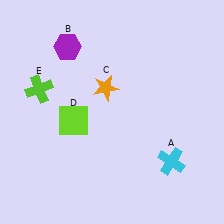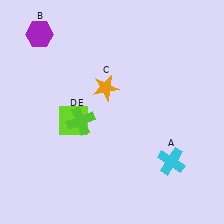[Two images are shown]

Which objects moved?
The objects that moved are: the purple hexagon (B), the lime cross (E).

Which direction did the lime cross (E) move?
The lime cross (E) moved right.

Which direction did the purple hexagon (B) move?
The purple hexagon (B) moved left.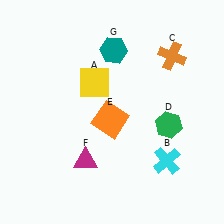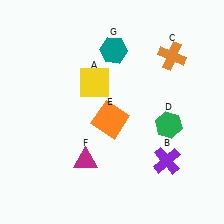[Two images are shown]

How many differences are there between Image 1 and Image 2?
There is 1 difference between the two images.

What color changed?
The cross (B) changed from cyan in Image 1 to purple in Image 2.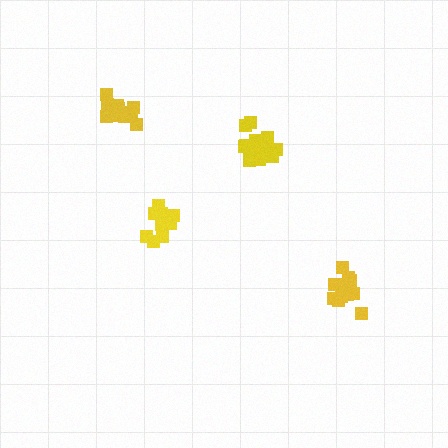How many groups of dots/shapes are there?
There are 4 groups.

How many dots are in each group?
Group 1: 14 dots, Group 2: 10 dots, Group 3: 11 dots, Group 4: 11 dots (46 total).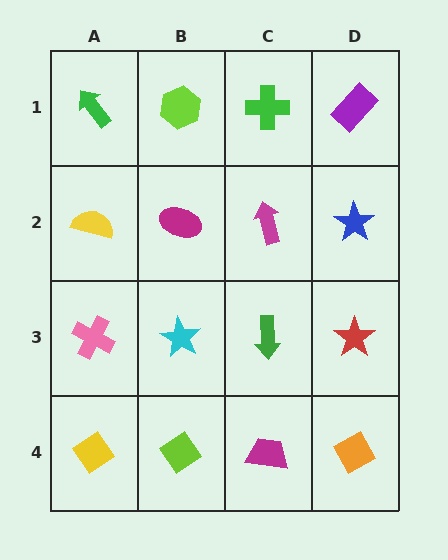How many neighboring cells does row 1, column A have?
2.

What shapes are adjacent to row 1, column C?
A magenta arrow (row 2, column C), a lime hexagon (row 1, column B), a purple rectangle (row 1, column D).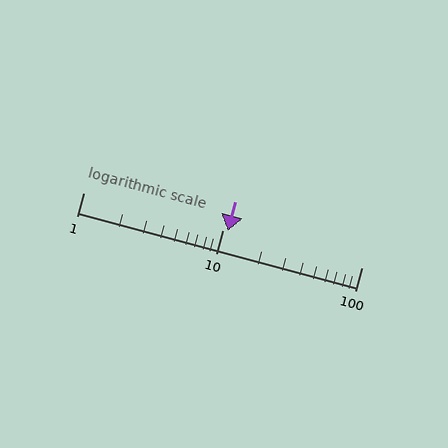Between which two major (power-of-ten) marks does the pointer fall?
The pointer is between 10 and 100.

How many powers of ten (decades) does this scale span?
The scale spans 2 decades, from 1 to 100.